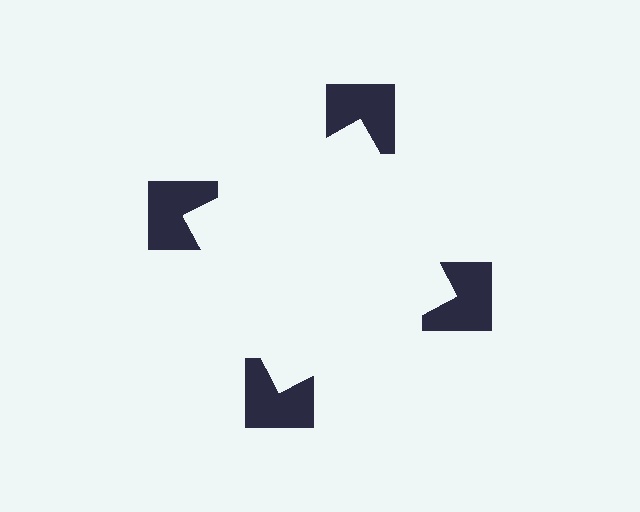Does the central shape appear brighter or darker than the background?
It typically appears slightly brighter than the background, even though no actual brightness change is drawn.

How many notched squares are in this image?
There are 4 — one at each vertex of the illusory square.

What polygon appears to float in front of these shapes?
An illusory square — its edges are inferred from the aligned wedge cuts in the notched squares, not physically drawn.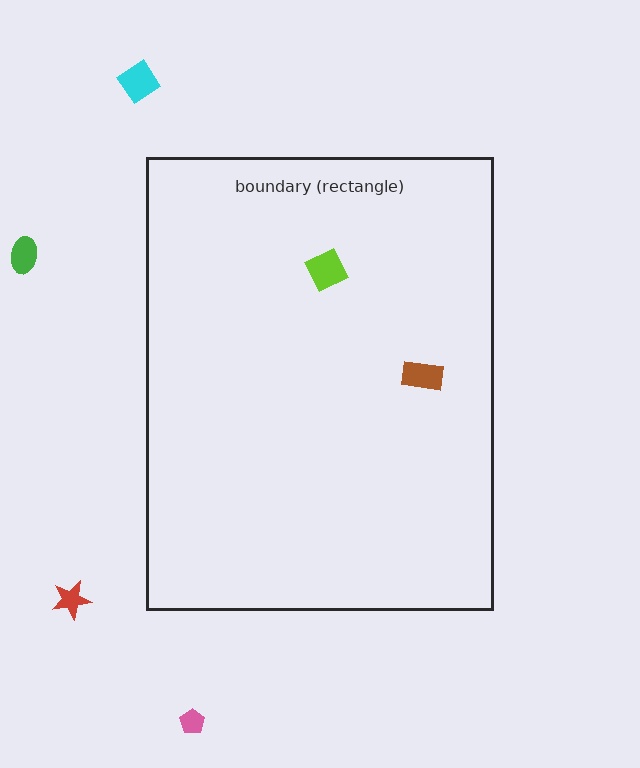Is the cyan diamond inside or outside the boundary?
Outside.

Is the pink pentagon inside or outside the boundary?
Outside.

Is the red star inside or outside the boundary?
Outside.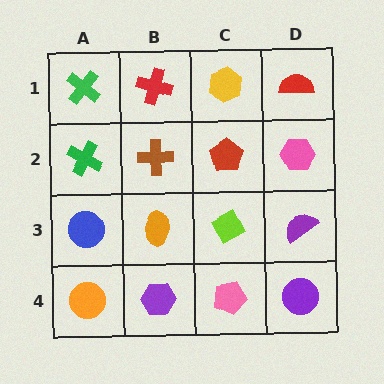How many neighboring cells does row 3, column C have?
4.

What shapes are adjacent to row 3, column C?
A red pentagon (row 2, column C), a pink pentagon (row 4, column C), an orange ellipse (row 3, column B), a purple semicircle (row 3, column D).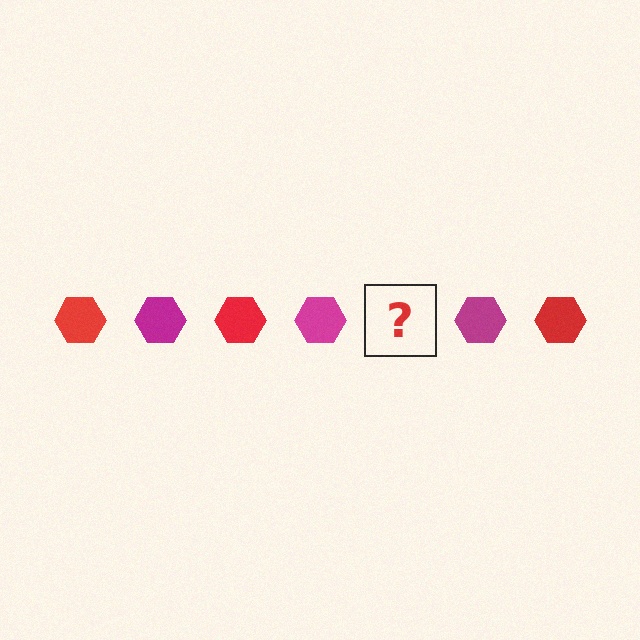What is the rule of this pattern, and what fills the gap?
The rule is that the pattern cycles through red, magenta hexagons. The gap should be filled with a red hexagon.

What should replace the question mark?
The question mark should be replaced with a red hexagon.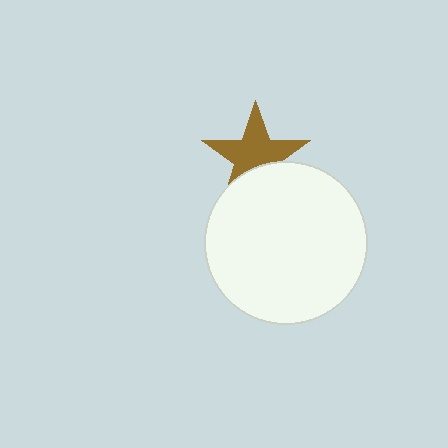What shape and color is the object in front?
The object in front is a white circle.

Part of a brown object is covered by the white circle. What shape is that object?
It is a star.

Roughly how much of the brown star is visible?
Most of it is visible (roughly 69%).